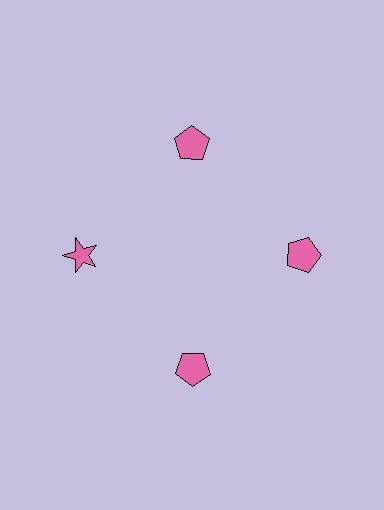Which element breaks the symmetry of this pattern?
The pink star at roughly the 9 o'clock position breaks the symmetry. All other shapes are pink pentagons.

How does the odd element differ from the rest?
It has a different shape: star instead of pentagon.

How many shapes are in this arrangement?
There are 4 shapes arranged in a ring pattern.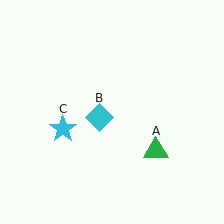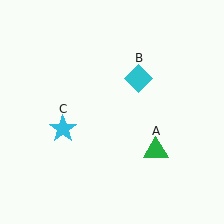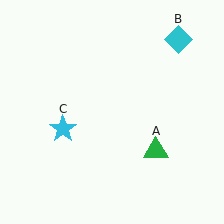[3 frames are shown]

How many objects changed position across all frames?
1 object changed position: cyan diamond (object B).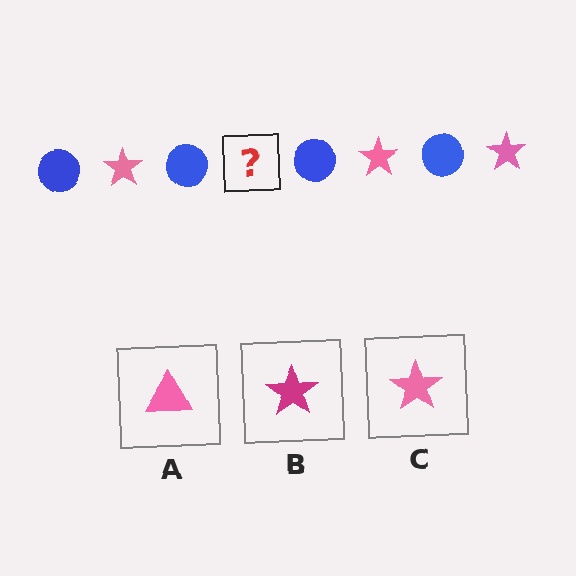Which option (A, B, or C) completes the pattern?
C.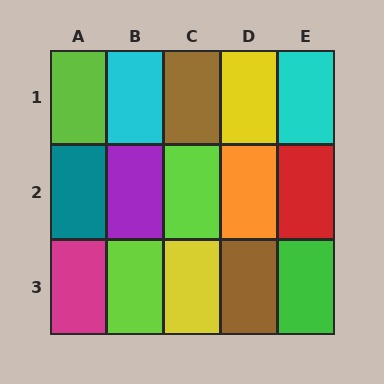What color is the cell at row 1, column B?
Cyan.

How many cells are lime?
3 cells are lime.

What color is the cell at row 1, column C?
Brown.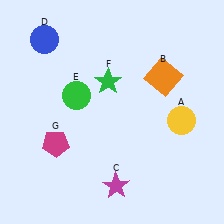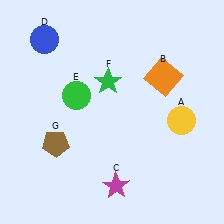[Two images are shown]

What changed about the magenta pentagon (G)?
In Image 1, G is magenta. In Image 2, it changed to brown.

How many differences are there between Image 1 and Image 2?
There is 1 difference between the two images.